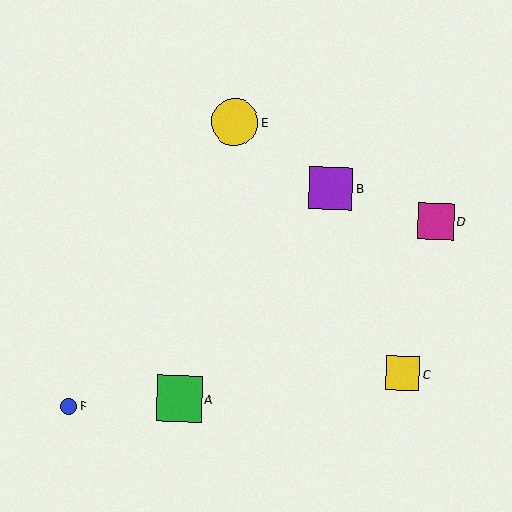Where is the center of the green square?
The center of the green square is at (179, 399).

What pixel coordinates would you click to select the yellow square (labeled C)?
Click at (403, 373) to select the yellow square C.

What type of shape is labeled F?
Shape F is a blue circle.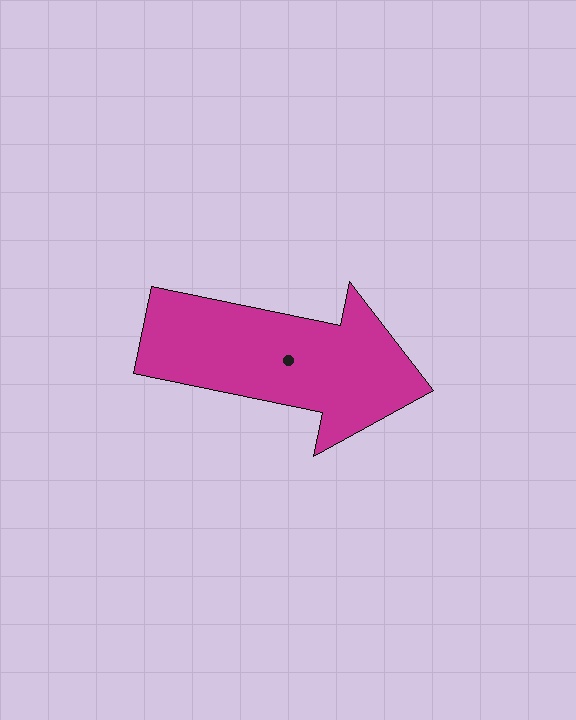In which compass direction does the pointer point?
East.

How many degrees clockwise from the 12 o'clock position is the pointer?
Approximately 102 degrees.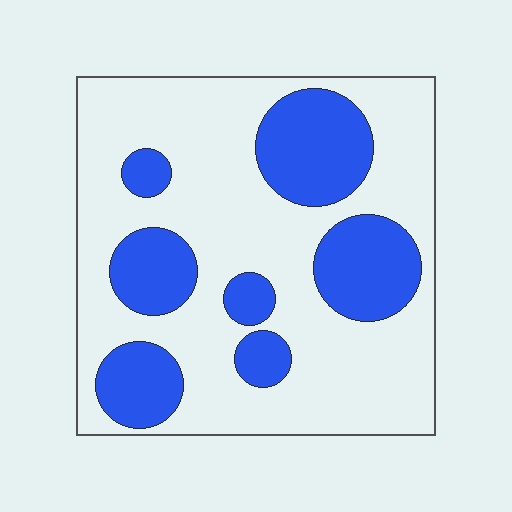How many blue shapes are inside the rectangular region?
7.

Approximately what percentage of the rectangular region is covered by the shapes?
Approximately 30%.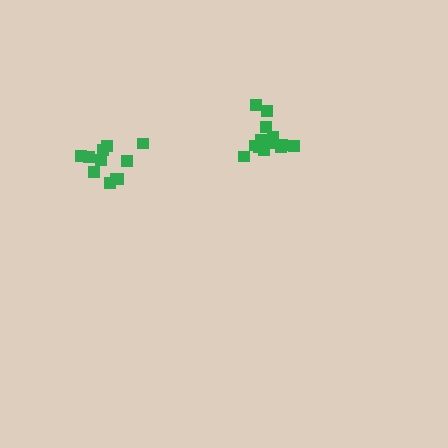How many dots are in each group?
Group 1: 13 dots, Group 2: 11 dots (24 total).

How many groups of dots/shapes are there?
There are 2 groups.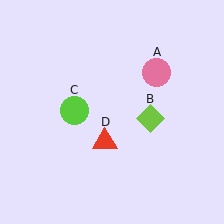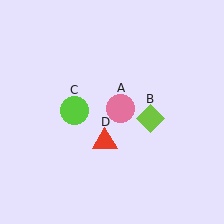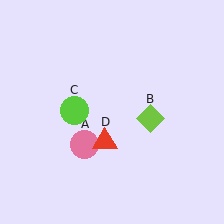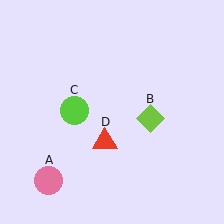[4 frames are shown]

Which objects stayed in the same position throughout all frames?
Lime diamond (object B) and lime circle (object C) and red triangle (object D) remained stationary.